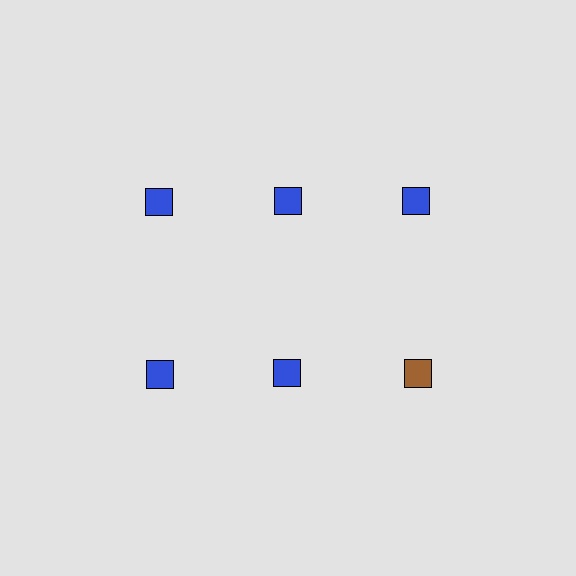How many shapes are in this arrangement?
There are 6 shapes arranged in a grid pattern.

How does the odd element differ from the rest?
It has a different color: brown instead of blue.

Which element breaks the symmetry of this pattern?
The brown square in the second row, center column breaks the symmetry. All other shapes are blue squares.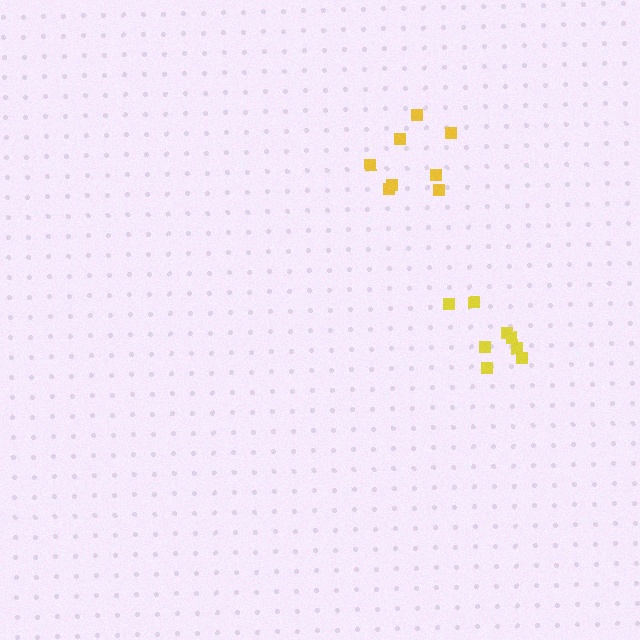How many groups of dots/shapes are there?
There are 2 groups.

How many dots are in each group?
Group 1: 8 dots, Group 2: 8 dots (16 total).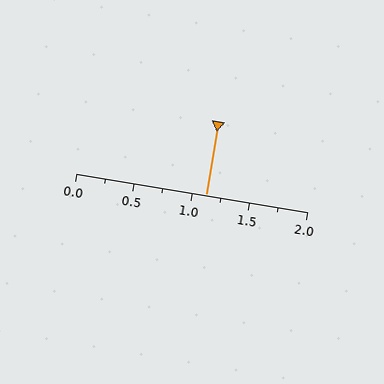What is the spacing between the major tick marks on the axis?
The major ticks are spaced 0.5 apart.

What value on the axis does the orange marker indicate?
The marker indicates approximately 1.12.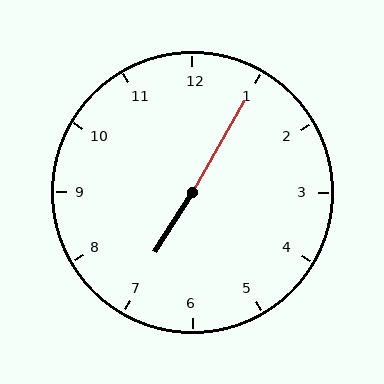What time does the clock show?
7:05.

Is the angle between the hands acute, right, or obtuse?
It is obtuse.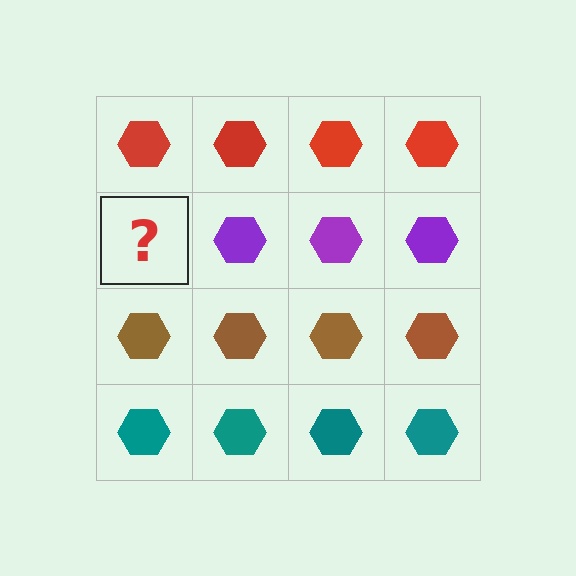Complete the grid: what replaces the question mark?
The question mark should be replaced with a purple hexagon.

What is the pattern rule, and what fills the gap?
The rule is that each row has a consistent color. The gap should be filled with a purple hexagon.